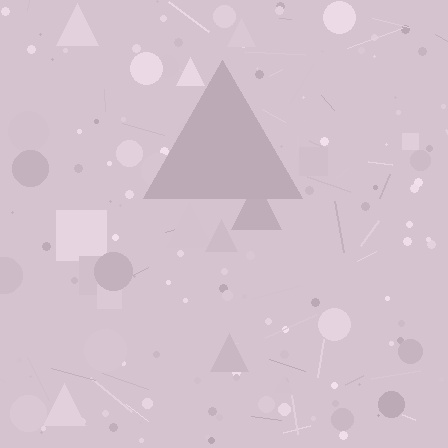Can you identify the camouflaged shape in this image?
The camouflaged shape is a triangle.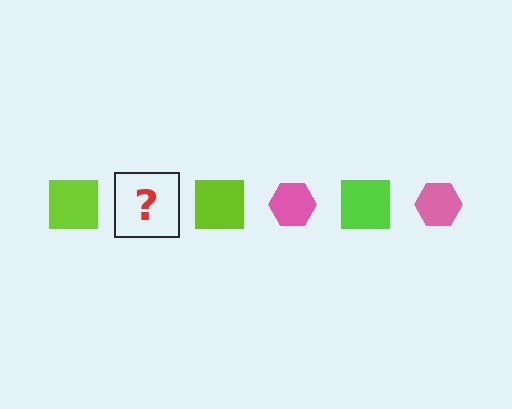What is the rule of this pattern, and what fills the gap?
The rule is that the pattern alternates between lime square and pink hexagon. The gap should be filled with a pink hexagon.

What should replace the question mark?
The question mark should be replaced with a pink hexagon.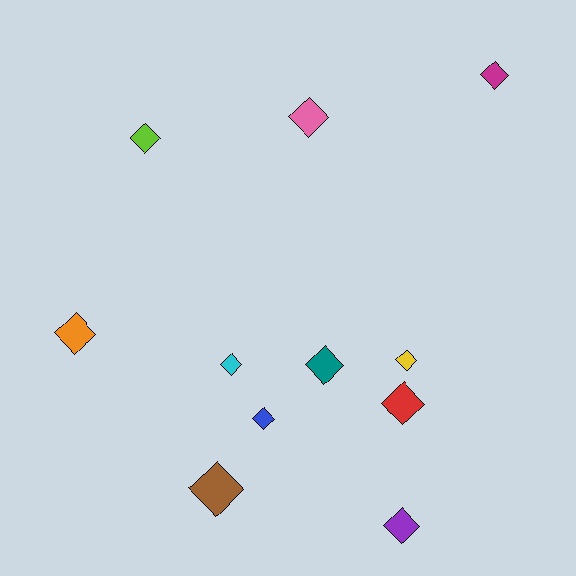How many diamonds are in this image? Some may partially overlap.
There are 11 diamonds.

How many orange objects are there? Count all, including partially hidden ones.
There is 1 orange object.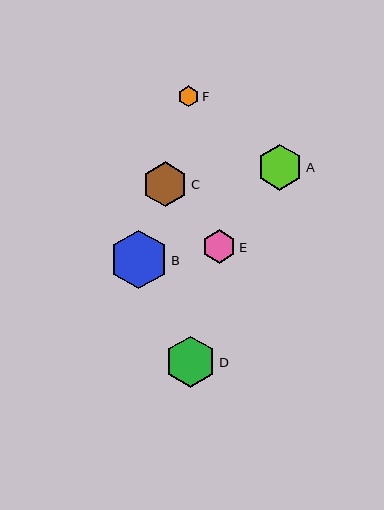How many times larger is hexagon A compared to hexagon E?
Hexagon A is approximately 1.4 times the size of hexagon E.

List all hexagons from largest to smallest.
From largest to smallest: B, D, A, C, E, F.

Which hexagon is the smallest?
Hexagon F is the smallest with a size of approximately 21 pixels.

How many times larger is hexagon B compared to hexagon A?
Hexagon B is approximately 1.3 times the size of hexagon A.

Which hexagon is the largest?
Hexagon B is the largest with a size of approximately 59 pixels.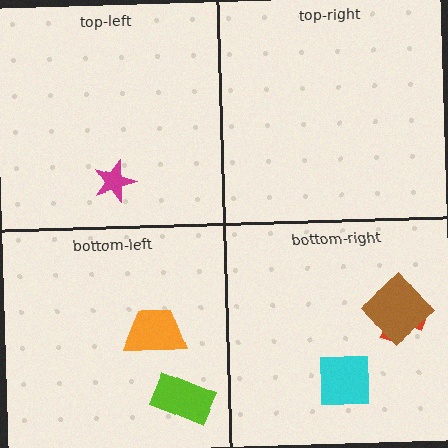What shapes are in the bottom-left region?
The orange trapezoid, the lime rectangle.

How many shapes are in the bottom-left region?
2.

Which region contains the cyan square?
The bottom-right region.